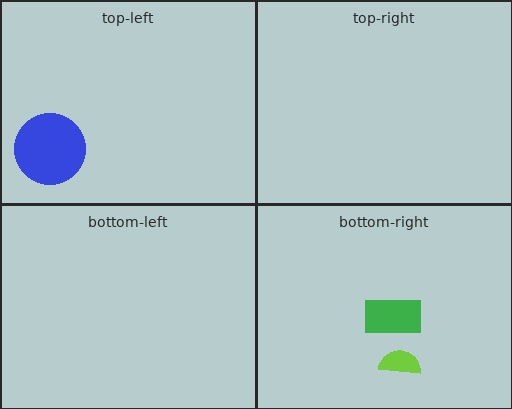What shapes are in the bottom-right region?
The lime semicircle, the green rectangle.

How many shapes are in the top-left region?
1.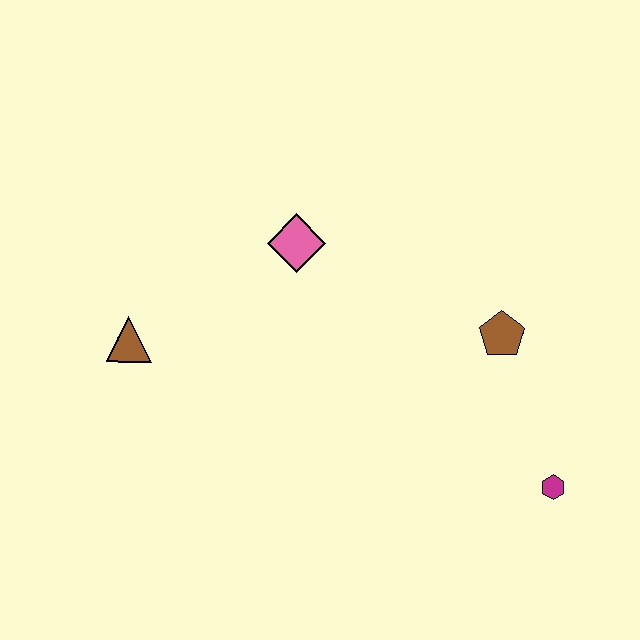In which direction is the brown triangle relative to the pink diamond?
The brown triangle is to the left of the pink diamond.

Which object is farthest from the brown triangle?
The magenta hexagon is farthest from the brown triangle.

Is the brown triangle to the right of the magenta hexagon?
No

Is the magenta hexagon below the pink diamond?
Yes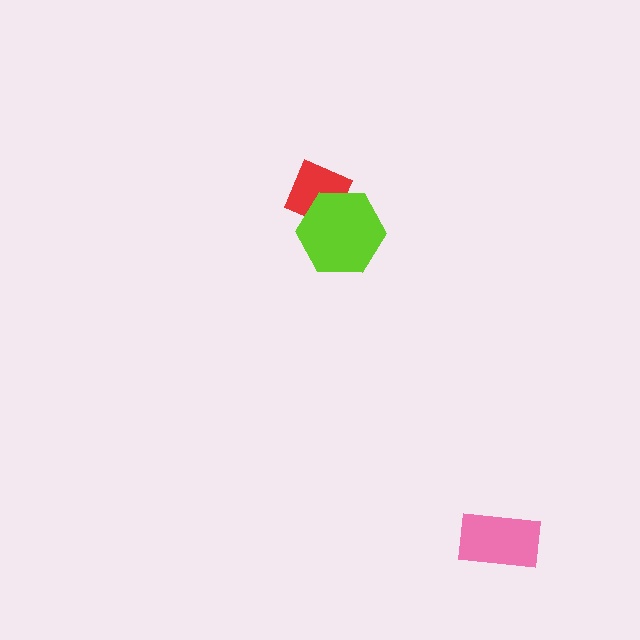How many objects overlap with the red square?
1 object overlaps with the red square.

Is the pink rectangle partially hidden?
No, no other shape covers it.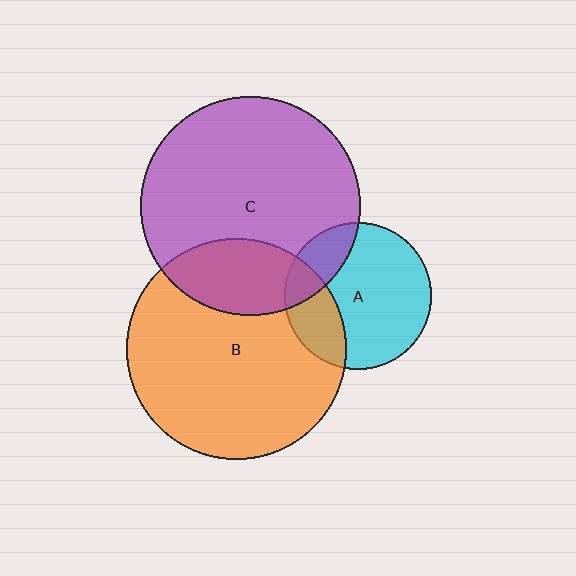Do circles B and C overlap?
Yes.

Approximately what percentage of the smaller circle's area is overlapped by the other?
Approximately 25%.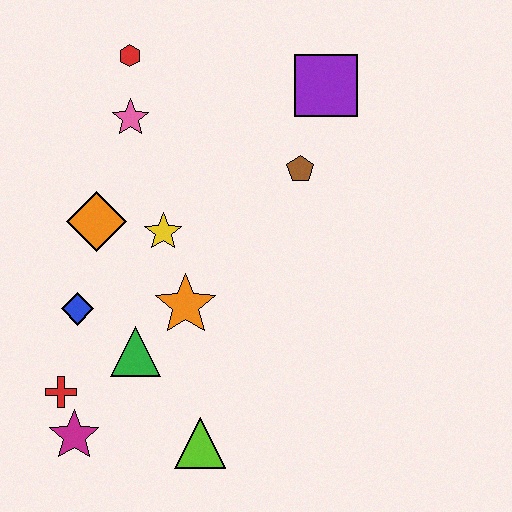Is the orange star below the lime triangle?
No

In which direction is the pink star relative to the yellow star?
The pink star is above the yellow star.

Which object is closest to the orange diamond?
The yellow star is closest to the orange diamond.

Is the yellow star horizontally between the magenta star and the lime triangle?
Yes